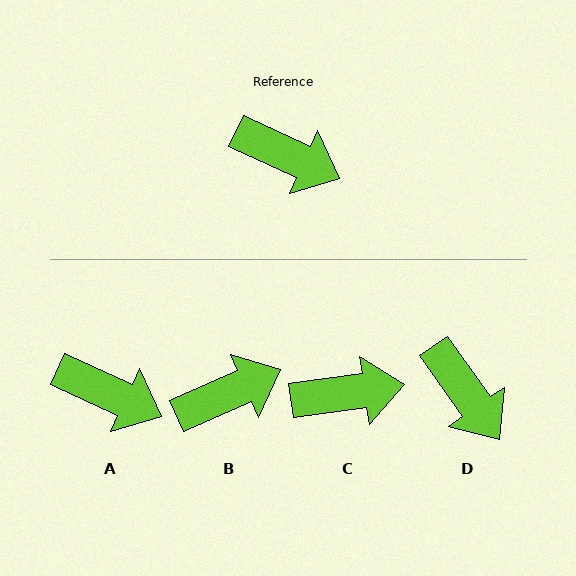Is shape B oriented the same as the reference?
No, it is off by about 49 degrees.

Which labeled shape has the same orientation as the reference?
A.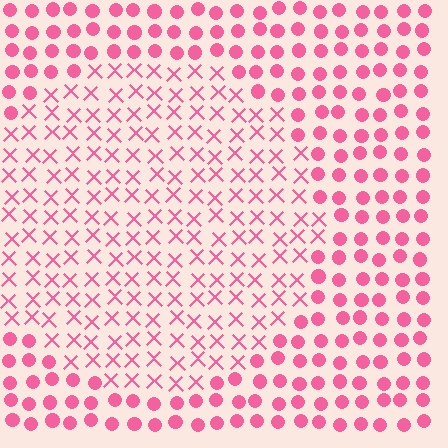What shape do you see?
I see a circle.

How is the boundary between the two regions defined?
The boundary is defined by a change in element shape: X marks inside vs. circles outside. All elements share the same color and spacing.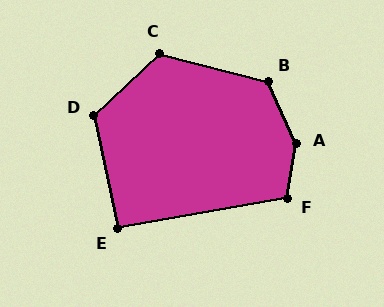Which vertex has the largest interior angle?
A, at approximately 146 degrees.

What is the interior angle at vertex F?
Approximately 110 degrees (obtuse).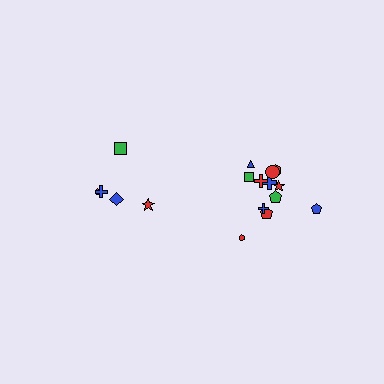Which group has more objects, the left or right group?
The right group.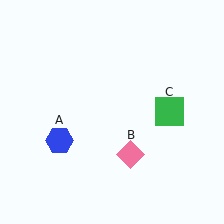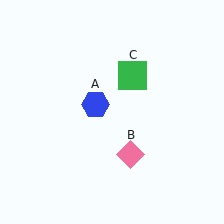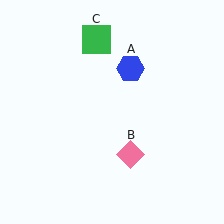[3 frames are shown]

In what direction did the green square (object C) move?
The green square (object C) moved up and to the left.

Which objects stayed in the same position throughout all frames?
Pink diamond (object B) remained stationary.